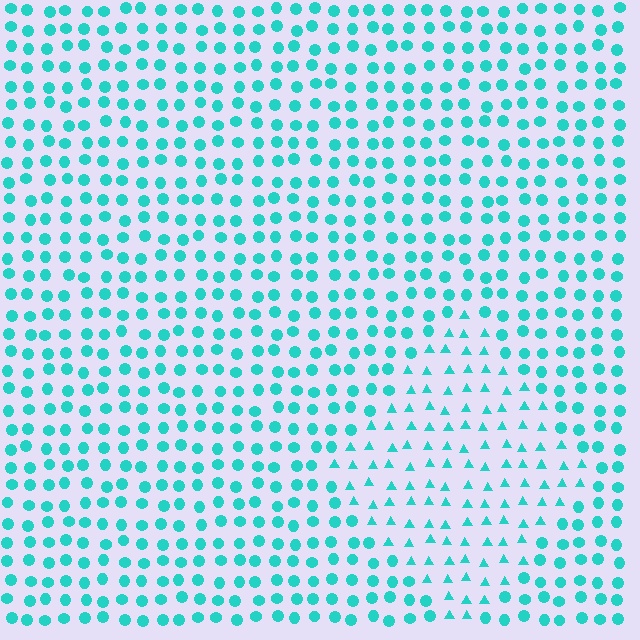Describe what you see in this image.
The image is filled with small cyan elements arranged in a uniform grid. A diamond-shaped region contains triangles, while the surrounding area contains circles. The boundary is defined purely by the change in element shape.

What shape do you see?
I see a diamond.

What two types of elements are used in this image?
The image uses triangles inside the diamond region and circles outside it.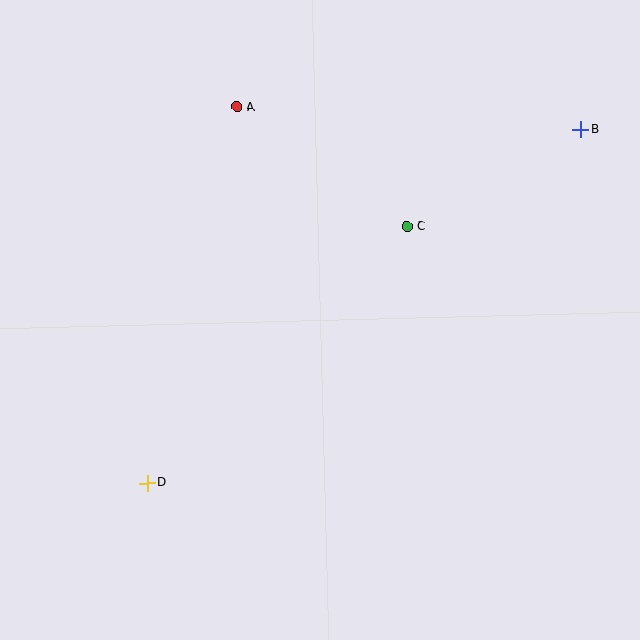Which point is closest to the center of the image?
Point C at (407, 226) is closest to the center.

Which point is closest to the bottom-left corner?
Point D is closest to the bottom-left corner.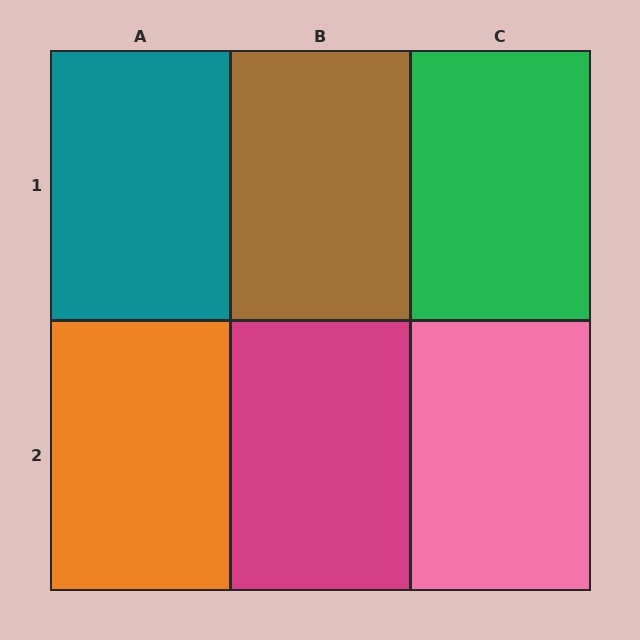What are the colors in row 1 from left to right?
Teal, brown, green.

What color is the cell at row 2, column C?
Pink.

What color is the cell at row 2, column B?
Magenta.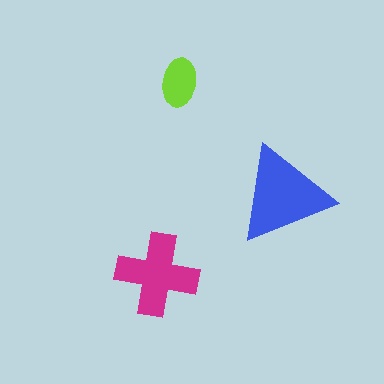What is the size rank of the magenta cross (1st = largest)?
2nd.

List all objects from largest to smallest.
The blue triangle, the magenta cross, the lime ellipse.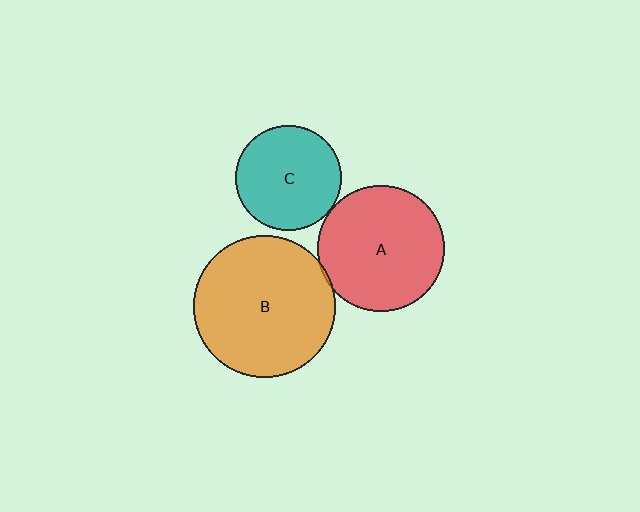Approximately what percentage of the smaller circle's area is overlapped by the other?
Approximately 5%.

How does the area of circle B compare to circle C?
Approximately 1.8 times.